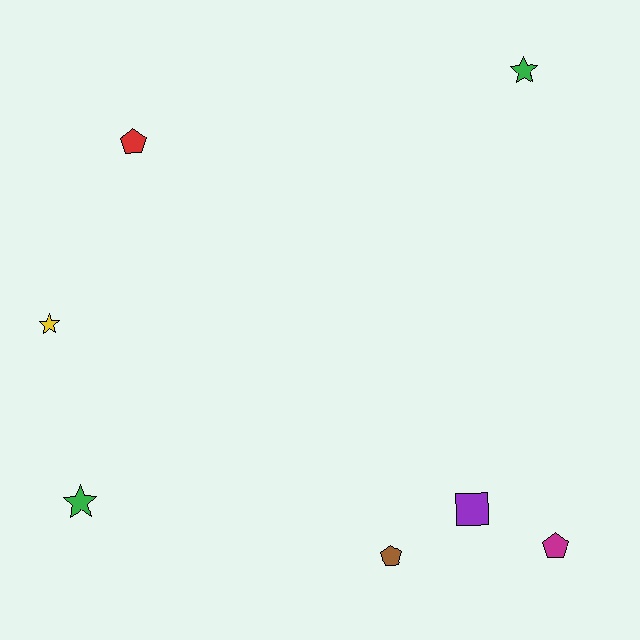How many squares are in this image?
There is 1 square.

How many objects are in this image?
There are 7 objects.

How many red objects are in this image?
There is 1 red object.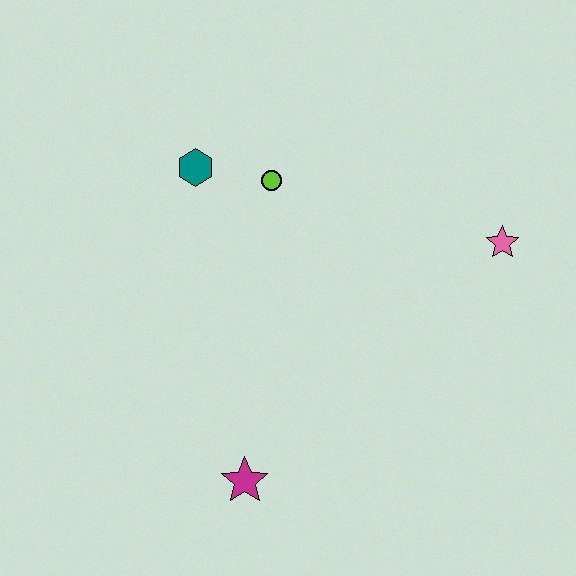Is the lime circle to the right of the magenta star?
Yes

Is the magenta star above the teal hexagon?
No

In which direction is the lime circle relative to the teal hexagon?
The lime circle is to the right of the teal hexagon.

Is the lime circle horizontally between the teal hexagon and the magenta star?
No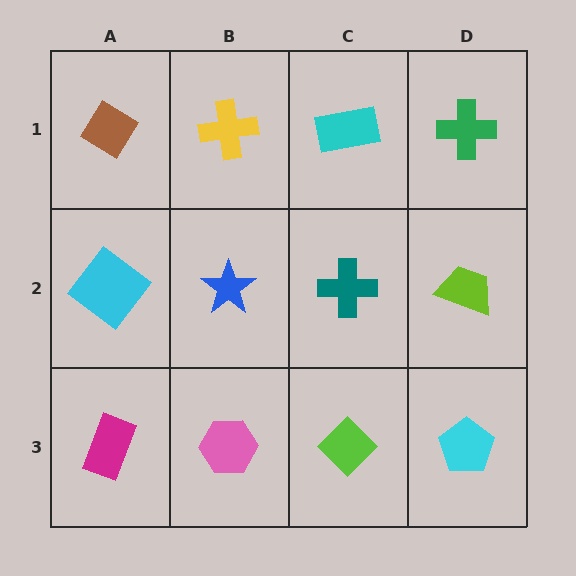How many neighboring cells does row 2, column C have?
4.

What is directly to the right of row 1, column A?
A yellow cross.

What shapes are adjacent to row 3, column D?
A lime trapezoid (row 2, column D), a lime diamond (row 3, column C).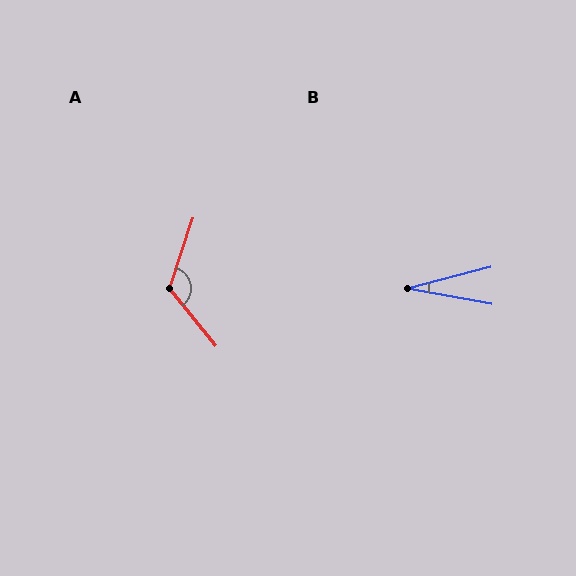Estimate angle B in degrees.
Approximately 25 degrees.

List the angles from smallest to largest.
B (25°), A (123°).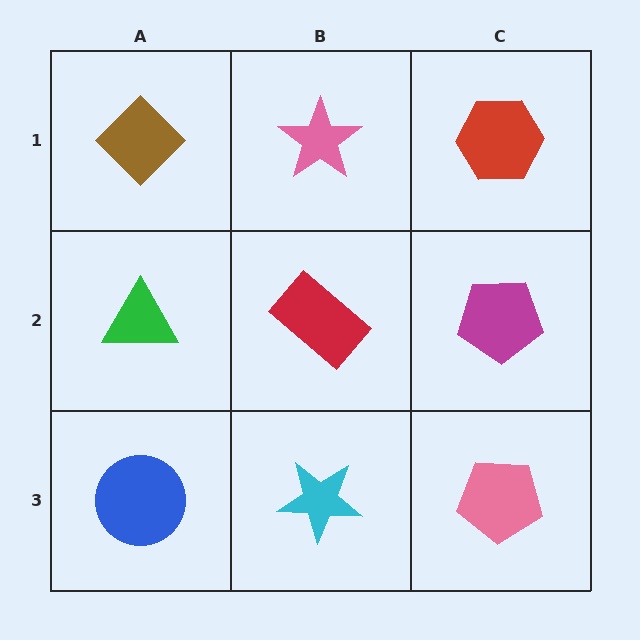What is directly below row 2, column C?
A pink pentagon.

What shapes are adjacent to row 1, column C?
A magenta pentagon (row 2, column C), a pink star (row 1, column B).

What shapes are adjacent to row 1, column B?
A red rectangle (row 2, column B), a brown diamond (row 1, column A), a red hexagon (row 1, column C).